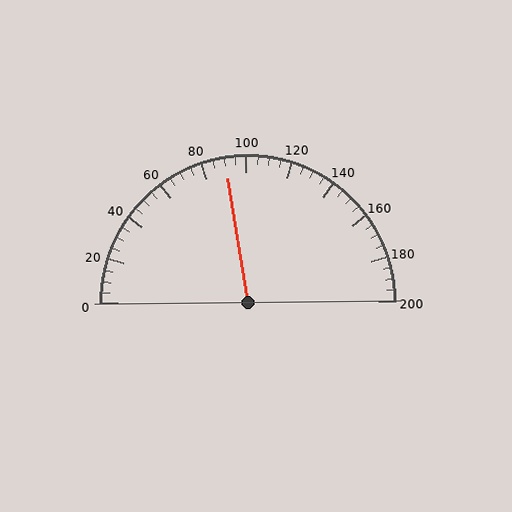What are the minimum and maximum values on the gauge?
The gauge ranges from 0 to 200.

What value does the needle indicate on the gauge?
The needle indicates approximately 90.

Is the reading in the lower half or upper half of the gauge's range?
The reading is in the lower half of the range (0 to 200).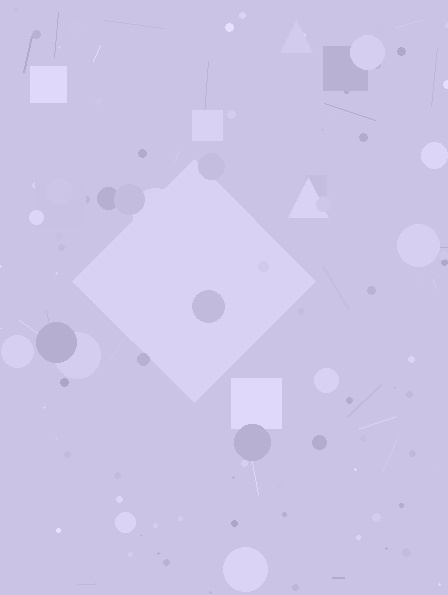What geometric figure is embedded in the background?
A diamond is embedded in the background.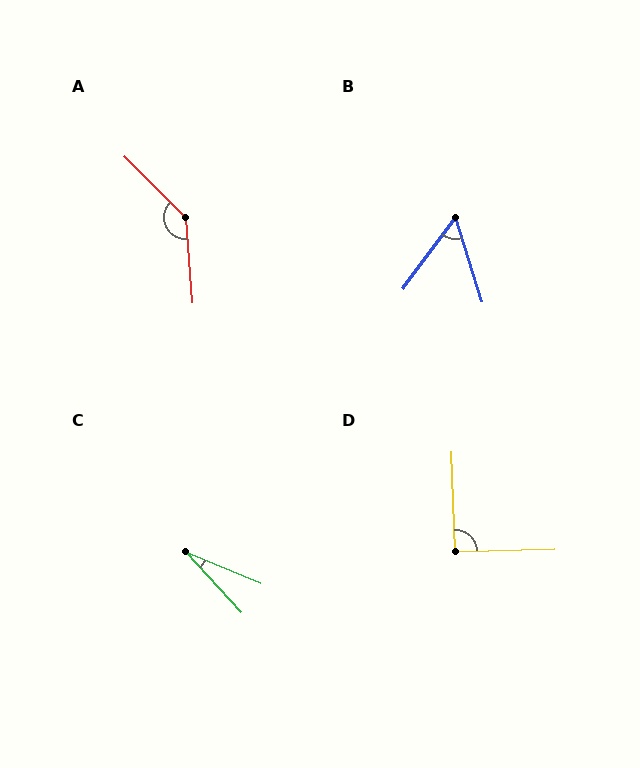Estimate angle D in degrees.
Approximately 90 degrees.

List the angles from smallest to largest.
C (25°), B (53°), D (90°), A (139°).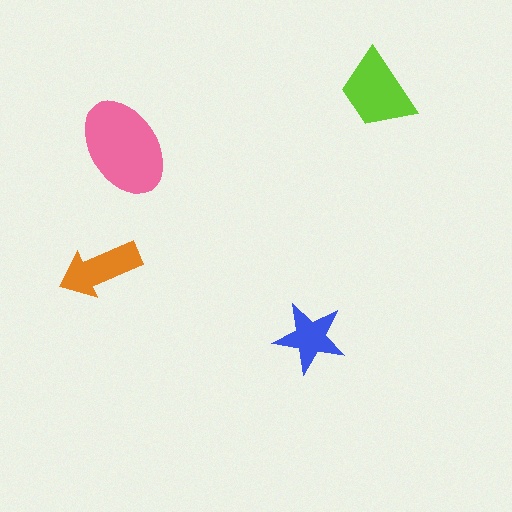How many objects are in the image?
There are 4 objects in the image.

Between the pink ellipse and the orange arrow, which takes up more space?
The pink ellipse.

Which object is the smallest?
The blue star.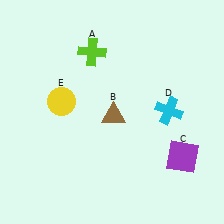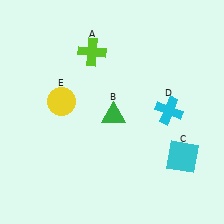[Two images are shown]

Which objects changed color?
B changed from brown to green. C changed from purple to cyan.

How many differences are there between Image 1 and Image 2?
There are 2 differences between the two images.